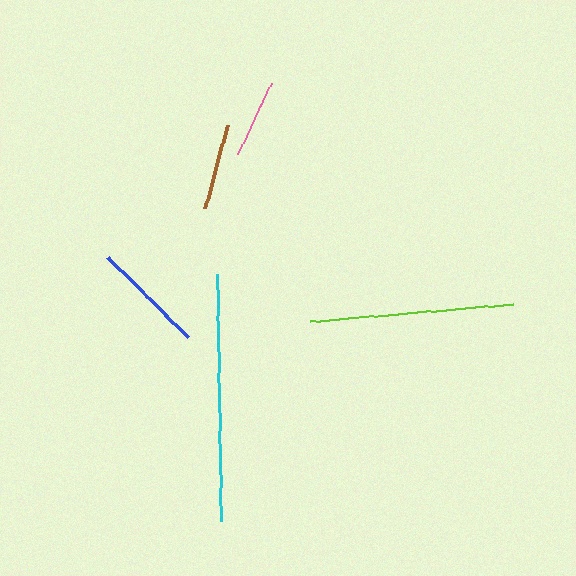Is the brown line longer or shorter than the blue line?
The blue line is longer than the brown line.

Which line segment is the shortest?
The pink line is the shortest at approximately 78 pixels.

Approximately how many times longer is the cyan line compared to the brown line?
The cyan line is approximately 2.9 times the length of the brown line.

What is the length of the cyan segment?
The cyan segment is approximately 247 pixels long.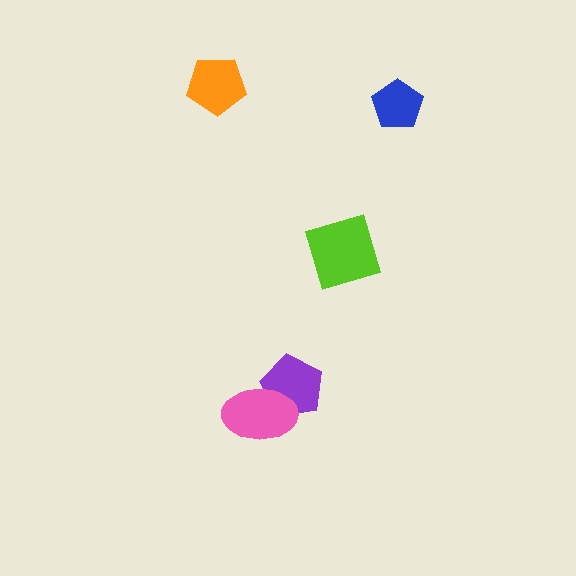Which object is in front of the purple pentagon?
The pink ellipse is in front of the purple pentagon.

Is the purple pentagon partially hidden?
Yes, it is partially covered by another shape.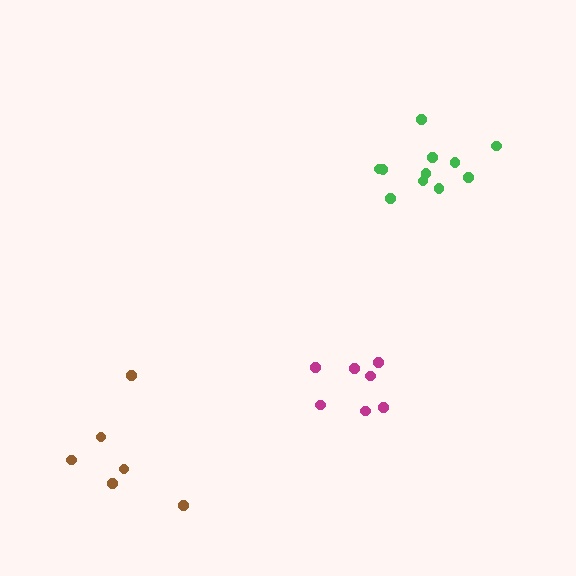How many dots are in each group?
Group 1: 7 dots, Group 2: 11 dots, Group 3: 6 dots (24 total).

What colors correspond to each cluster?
The clusters are colored: magenta, green, brown.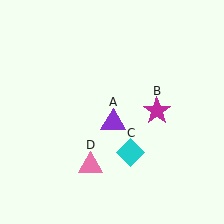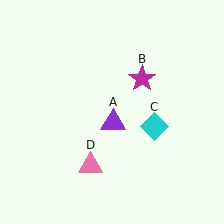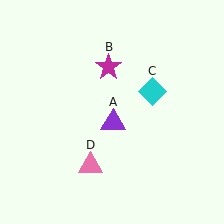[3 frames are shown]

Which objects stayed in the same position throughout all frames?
Purple triangle (object A) and pink triangle (object D) remained stationary.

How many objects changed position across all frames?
2 objects changed position: magenta star (object B), cyan diamond (object C).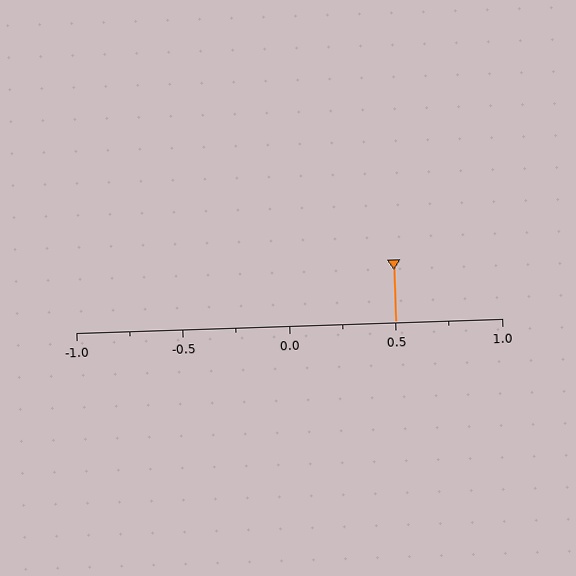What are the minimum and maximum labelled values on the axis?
The axis runs from -1.0 to 1.0.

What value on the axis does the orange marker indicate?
The marker indicates approximately 0.5.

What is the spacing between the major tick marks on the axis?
The major ticks are spaced 0.5 apart.